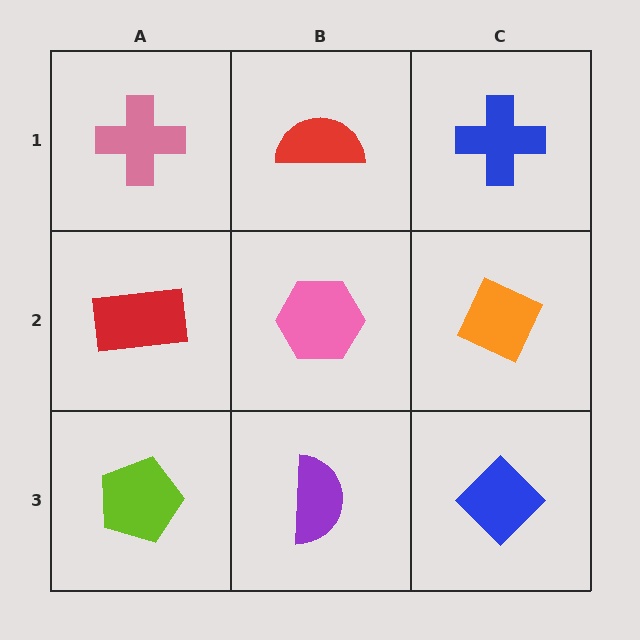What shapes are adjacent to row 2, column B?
A red semicircle (row 1, column B), a purple semicircle (row 3, column B), a red rectangle (row 2, column A), an orange diamond (row 2, column C).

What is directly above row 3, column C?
An orange diamond.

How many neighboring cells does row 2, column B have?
4.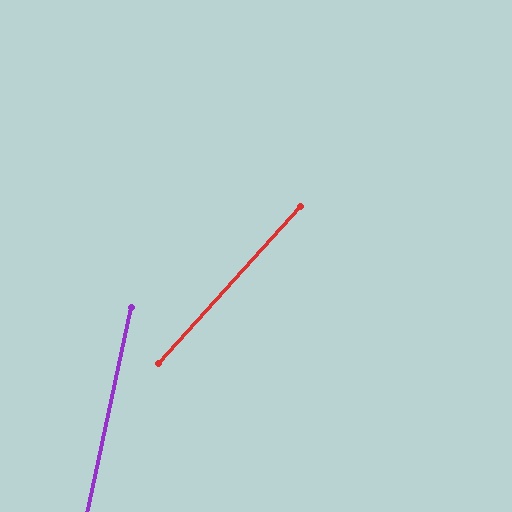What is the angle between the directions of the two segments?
Approximately 30 degrees.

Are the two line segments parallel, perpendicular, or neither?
Neither parallel nor perpendicular — they differ by about 30°.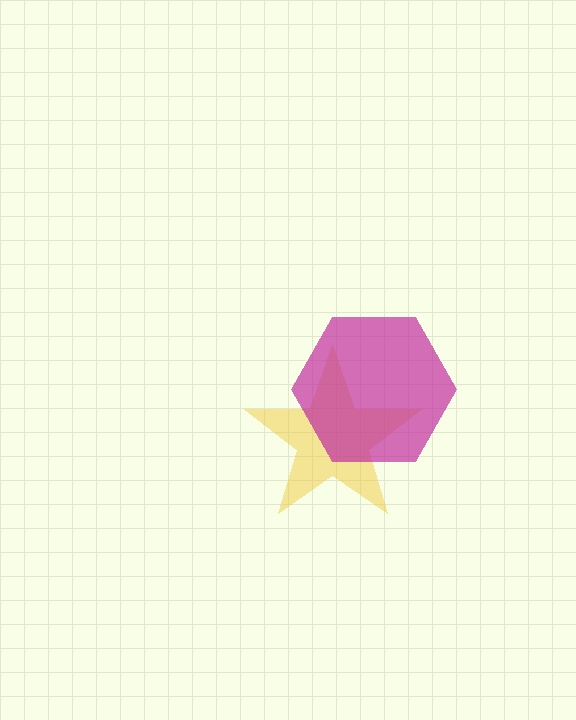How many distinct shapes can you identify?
There are 2 distinct shapes: a yellow star, a magenta hexagon.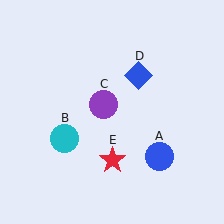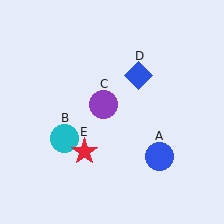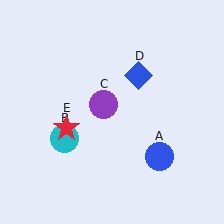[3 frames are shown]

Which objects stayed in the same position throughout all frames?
Blue circle (object A) and cyan circle (object B) and purple circle (object C) and blue diamond (object D) remained stationary.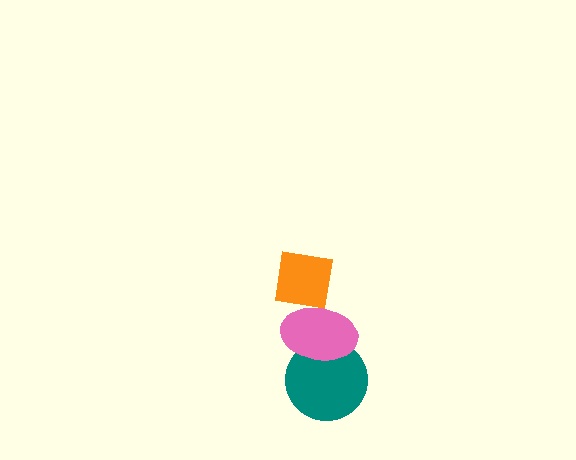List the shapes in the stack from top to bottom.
From top to bottom: the orange square, the pink ellipse, the teal circle.